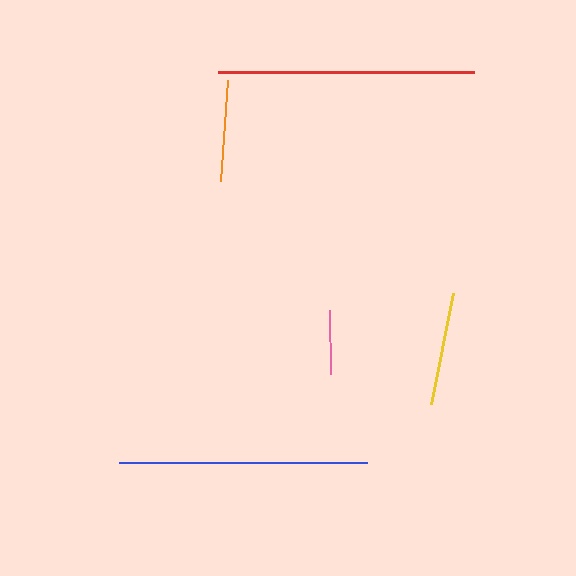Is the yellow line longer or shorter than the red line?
The red line is longer than the yellow line.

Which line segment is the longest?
The red line is the longest at approximately 255 pixels.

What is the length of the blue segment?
The blue segment is approximately 248 pixels long.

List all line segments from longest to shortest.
From longest to shortest: red, blue, yellow, orange, pink.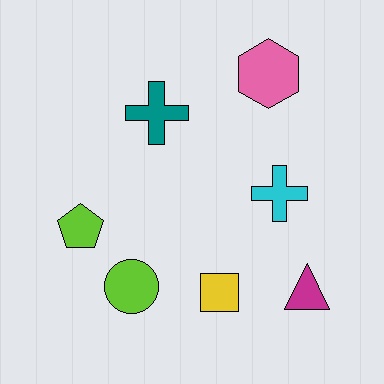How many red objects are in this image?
There are no red objects.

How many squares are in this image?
There is 1 square.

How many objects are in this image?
There are 7 objects.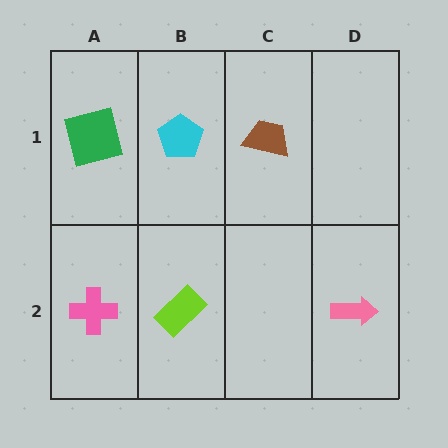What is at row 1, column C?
A brown trapezoid.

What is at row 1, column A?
A green square.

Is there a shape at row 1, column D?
No, that cell is empty.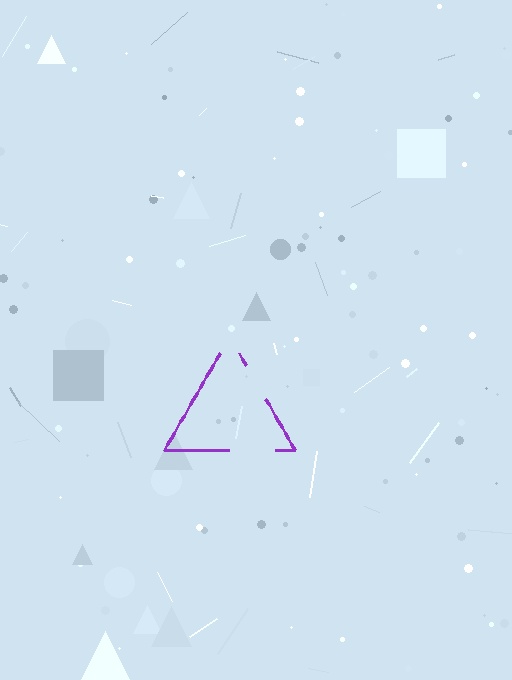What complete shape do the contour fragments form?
The contour fragments form a triangle.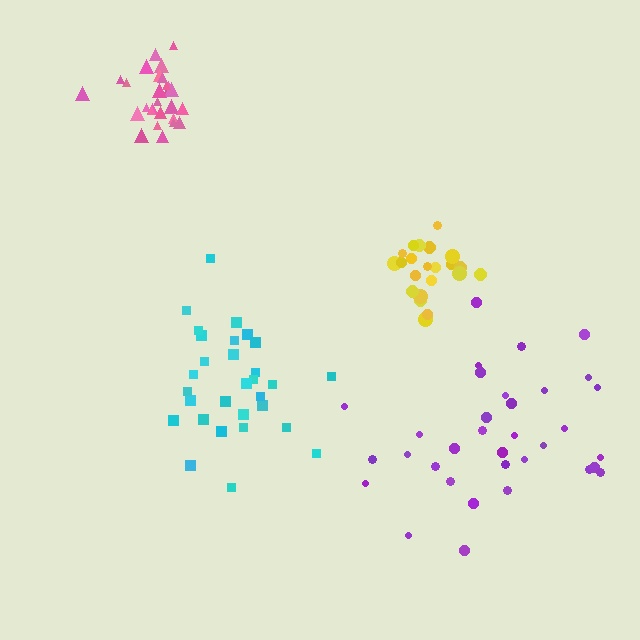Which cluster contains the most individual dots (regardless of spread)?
Purple (34).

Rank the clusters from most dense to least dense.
pink, yellow, cyan, purple.